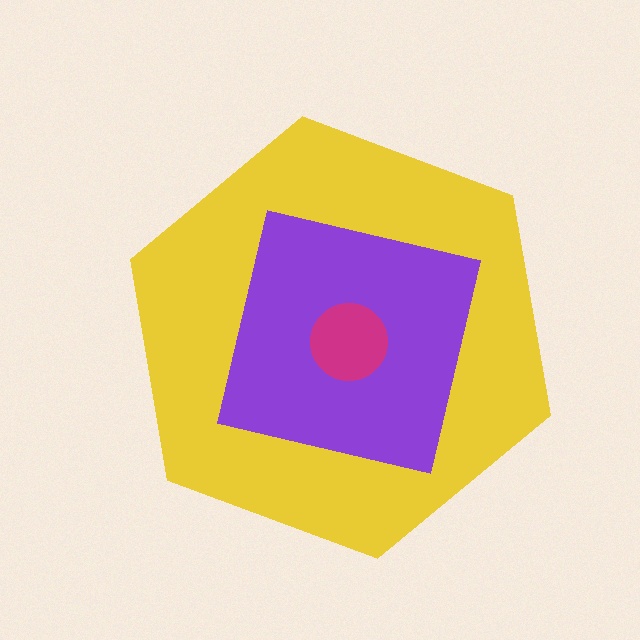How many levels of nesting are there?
3.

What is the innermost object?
The magenta circle.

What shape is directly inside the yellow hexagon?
The purple square.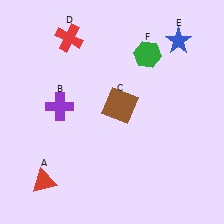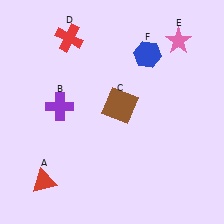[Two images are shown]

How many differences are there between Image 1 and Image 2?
There are 2 differences between the two images.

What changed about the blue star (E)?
In Image 1, E is blue. In Image 2, it changed to pink.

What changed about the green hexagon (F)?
In Image 1, F is green. In Image 2, it changed to blue.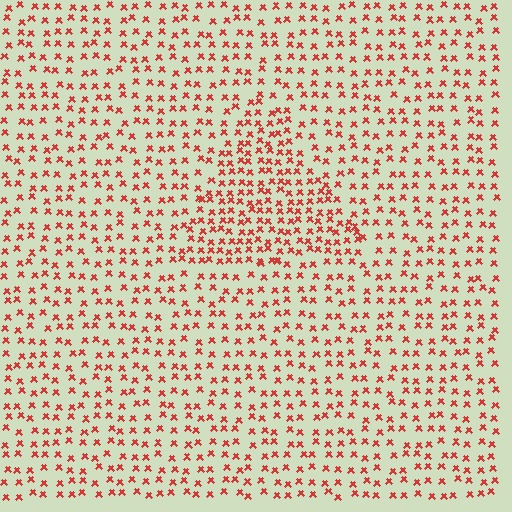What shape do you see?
I see a triangle.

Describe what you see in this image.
The image contains small red elements arranged at two different densities. A triangle-shaped region is visible where the elements are more densely packed than the surrounding area.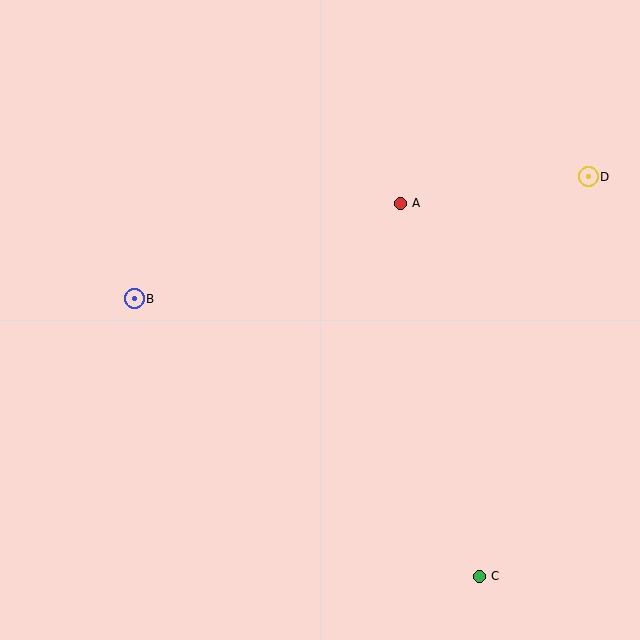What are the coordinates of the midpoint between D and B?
The midpoint between D and B is at (361, 238).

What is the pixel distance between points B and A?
The distance between B and A is 283 pixels.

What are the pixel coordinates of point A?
Point A is at (400, 203).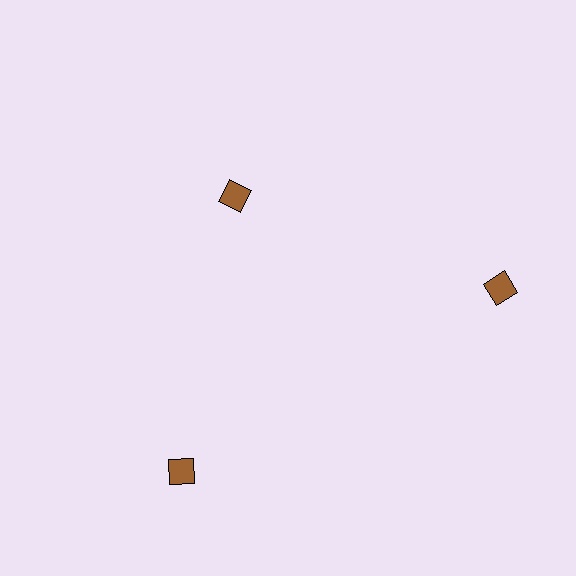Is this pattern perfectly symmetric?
No. The 3 brown diamonds are arranged in a ring, but one element near the 11 o'clock position is pulled inward toward the center, breaking the 3-fold rotational symmetry.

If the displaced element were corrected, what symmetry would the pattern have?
It would have 3-fold rotational symmetry — the pattern would map onto itself every 120 degrees.